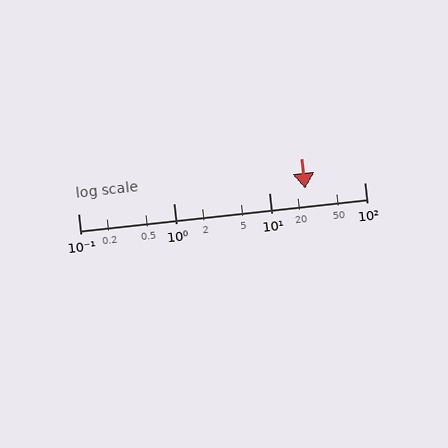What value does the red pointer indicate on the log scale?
The pointer indicates approximately 24.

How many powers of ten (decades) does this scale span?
The scale spans 3 decades, from 0.1 to 100.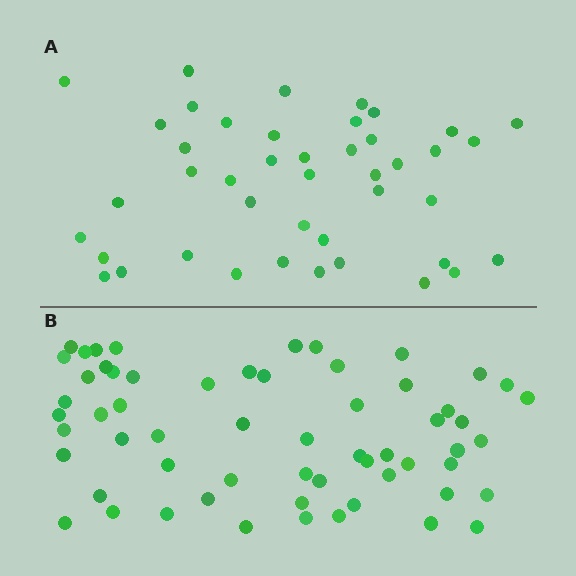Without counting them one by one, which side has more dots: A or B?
Region B (the bottom region) has more dots.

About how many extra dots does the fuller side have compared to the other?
Region B has approximately 15 more dots than region A.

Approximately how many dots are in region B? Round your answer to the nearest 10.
About 60 dots.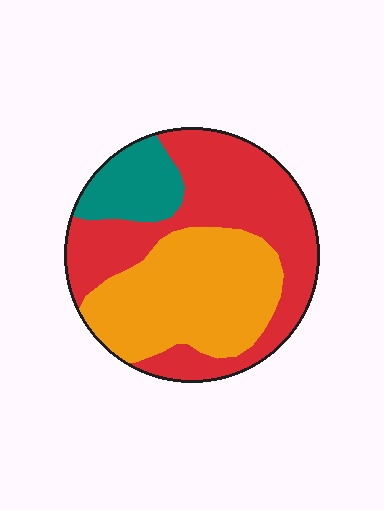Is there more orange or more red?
Red.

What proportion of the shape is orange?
Orange covers about 40% of the shape.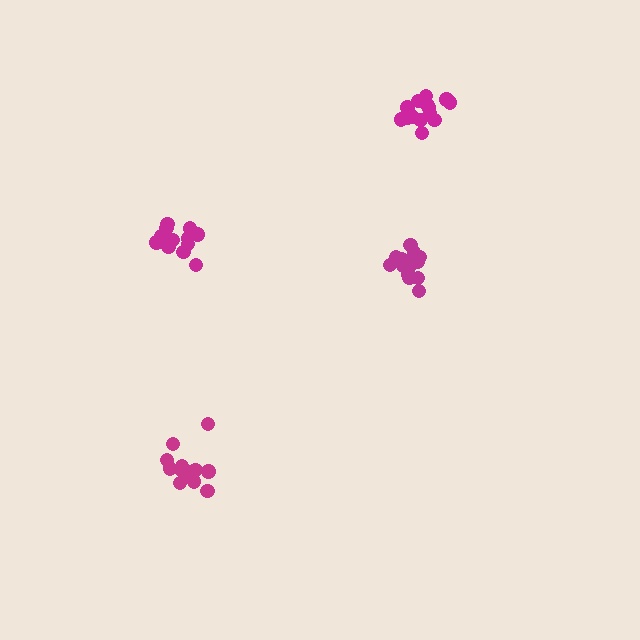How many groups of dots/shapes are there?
There are 4 groups.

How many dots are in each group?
Group 1: 15 dots, Group 2: 13 dots, Group 3: 13 dots, Group 4: 14 dots (55 total).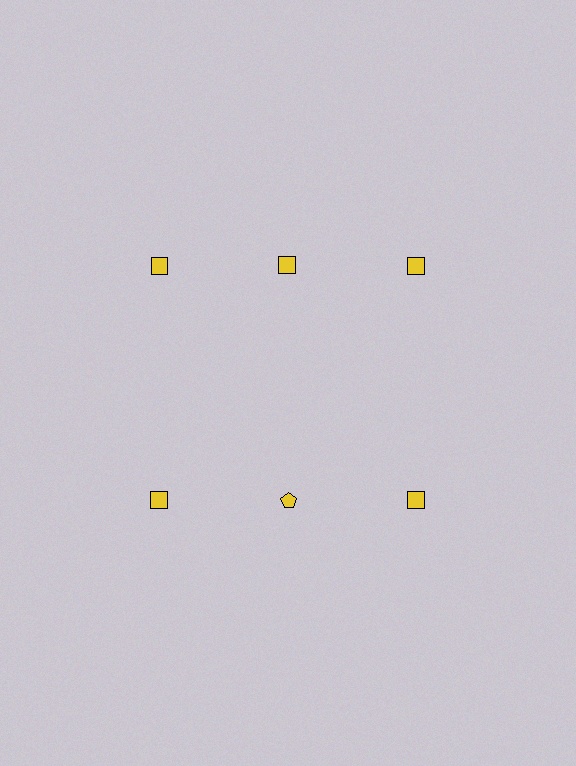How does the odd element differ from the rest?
It has a different shape: pentagon instead of square.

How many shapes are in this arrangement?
There are 6 shapes arranged in a grid pattern.